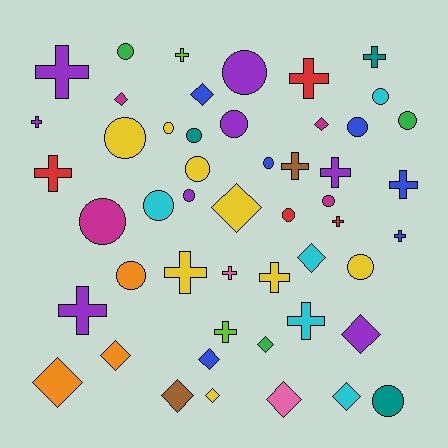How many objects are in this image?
There are 50 objects.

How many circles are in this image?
There are 19 circles.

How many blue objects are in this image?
There are 6 blue objects.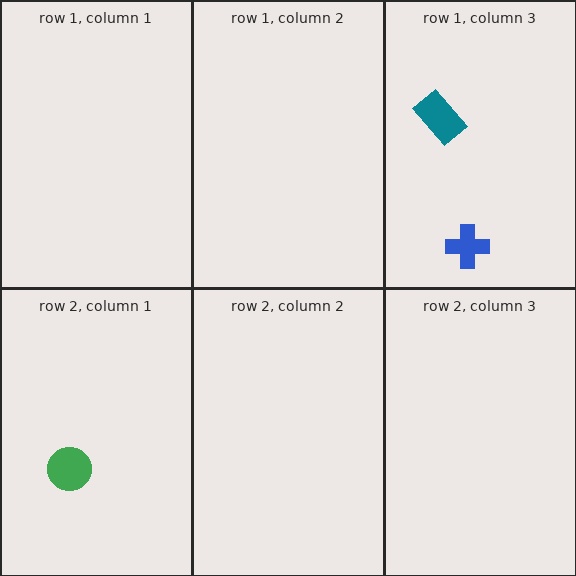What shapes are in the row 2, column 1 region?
The green circle.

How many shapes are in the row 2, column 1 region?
1.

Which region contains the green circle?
The row 2, column 1 region.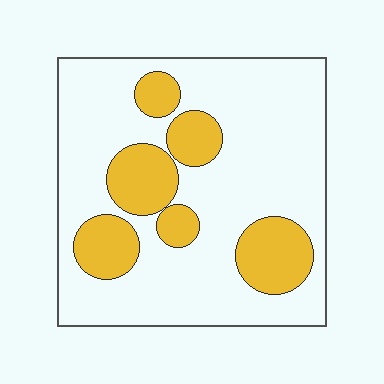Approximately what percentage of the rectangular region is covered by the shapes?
Approximately 25%.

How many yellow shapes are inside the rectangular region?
6.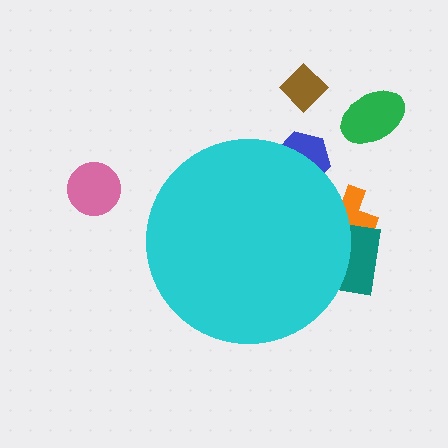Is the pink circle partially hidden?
No, the pink circle is fully visible.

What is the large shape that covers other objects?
A cyan circle.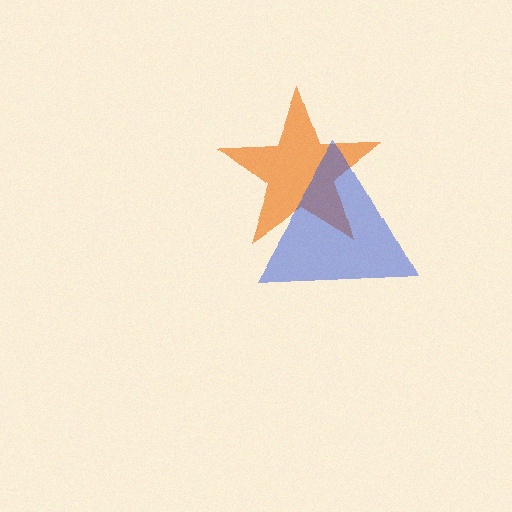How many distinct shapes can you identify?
There are 2 distinct shapes: an orange star, a blue triangle.